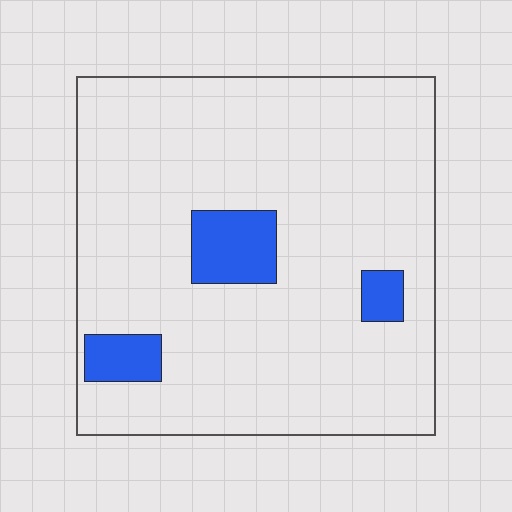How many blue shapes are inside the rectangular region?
3.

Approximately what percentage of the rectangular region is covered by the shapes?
Approximately 10%.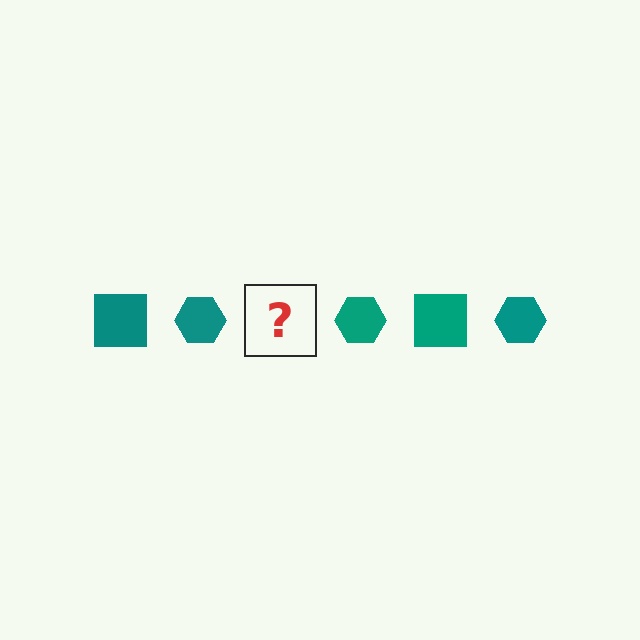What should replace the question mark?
The question mark should be replaced with a teal square.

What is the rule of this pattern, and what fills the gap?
The rule is that the pattern cycles through square, hexagon shapes in teal. The gap should be filled with a teal square.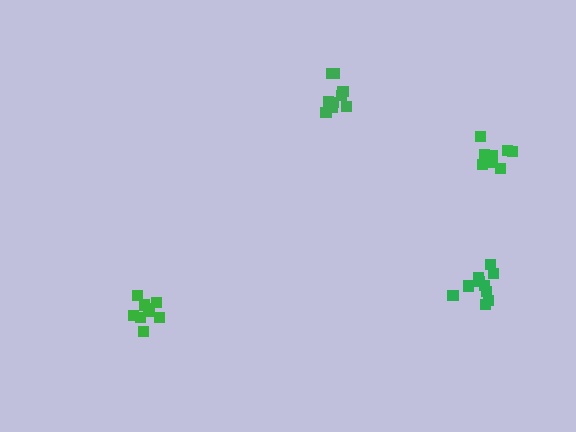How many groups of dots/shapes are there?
There are 4 groups.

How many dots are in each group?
Group 1: 10 dots, Group 2: 9 dots, Group 3: 9 dots, Group 4: 9 dots (37 total).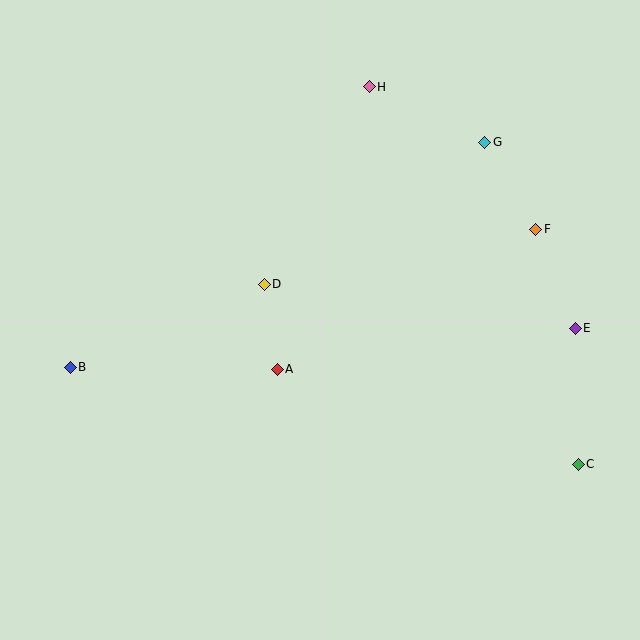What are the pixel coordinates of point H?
Point H is at (369, 87).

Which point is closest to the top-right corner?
Point G is closest to the top-right corner.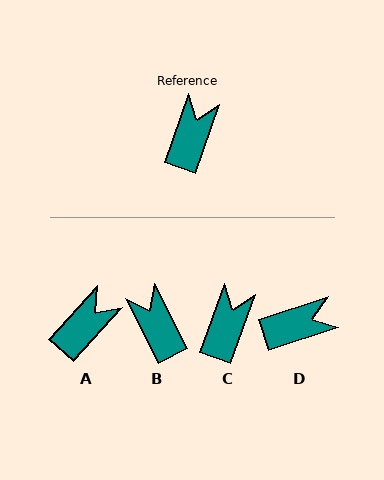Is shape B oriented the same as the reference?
No, it is off by about 47 degrees.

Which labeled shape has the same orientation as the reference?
C.